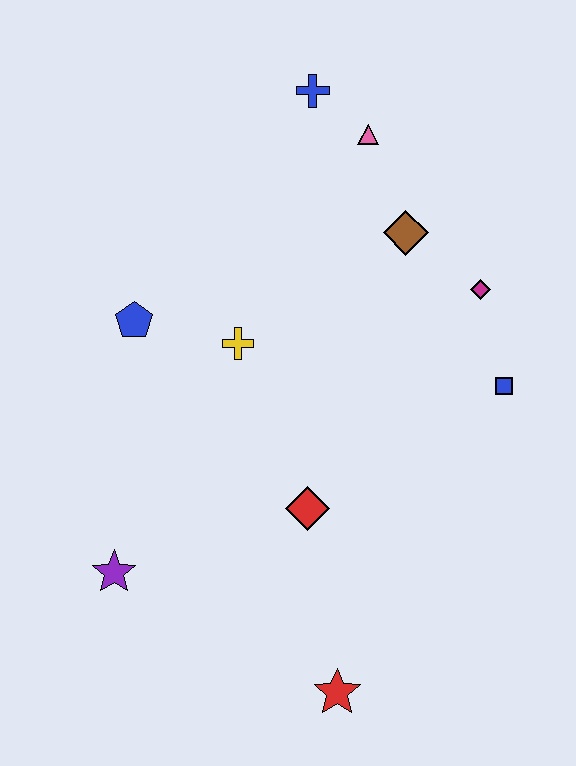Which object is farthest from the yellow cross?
The red star is farthest from the yellow cross.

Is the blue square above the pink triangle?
No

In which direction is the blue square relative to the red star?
The blue square is above the red star.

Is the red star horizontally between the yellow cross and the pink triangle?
Yes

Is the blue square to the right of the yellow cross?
Yes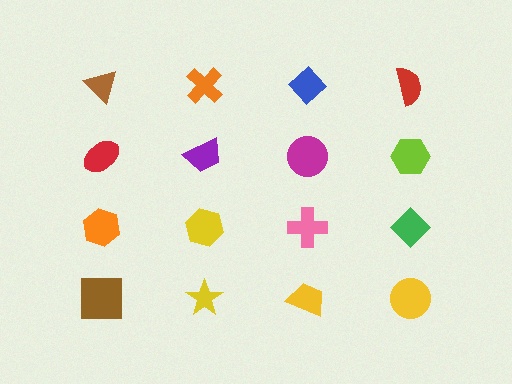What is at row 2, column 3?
A magenta circle.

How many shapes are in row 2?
4 shapes.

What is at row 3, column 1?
An orange hexagon.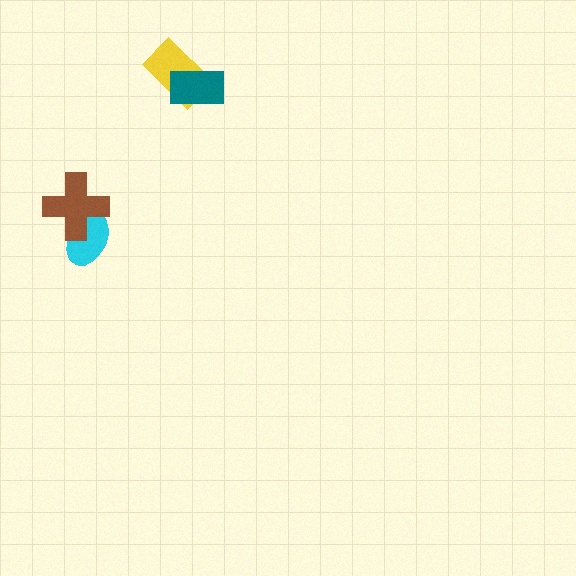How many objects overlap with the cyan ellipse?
1 object overlaps with the cyan ellipse.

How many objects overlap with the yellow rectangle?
1 object overlaps with the yellow rectangle.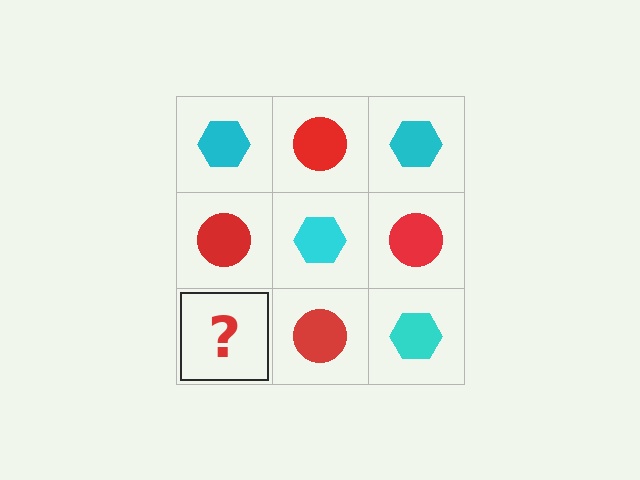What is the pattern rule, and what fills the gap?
The rule is that it alternates cyan hexagon and red circle in a checkerboard pattern. The gap should be filled with a cyan hexagon.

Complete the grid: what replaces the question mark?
The question mark should be replaced with a cyan hexagon.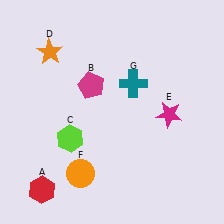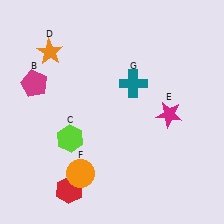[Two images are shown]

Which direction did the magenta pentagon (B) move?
The magenta pentagon (B) moved left.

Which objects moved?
The objects that moved are: the red hexagon (A), the magenta pentagon (B).